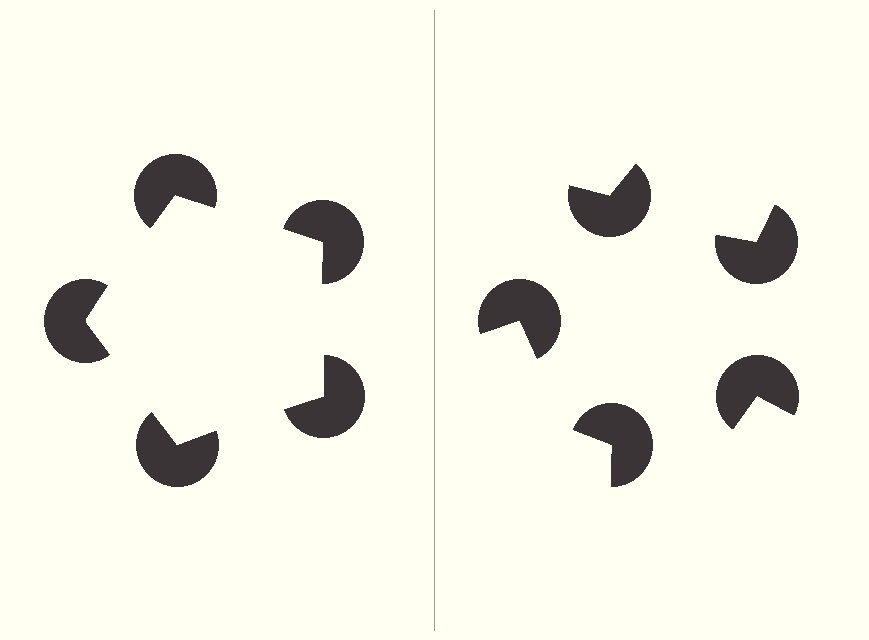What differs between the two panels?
The pac-man discs are positioned identically on both sides; only the wedge orientations differ. On the left they align to a pentagon; on the right they are misaligned.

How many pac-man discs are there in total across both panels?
10 — 5 on each side.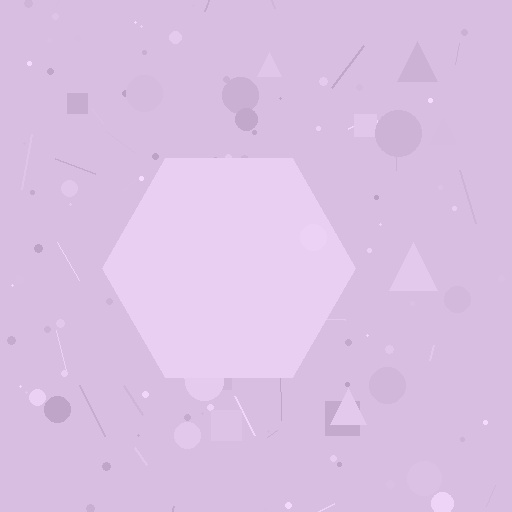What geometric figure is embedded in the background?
A hexagon is embedded in the background.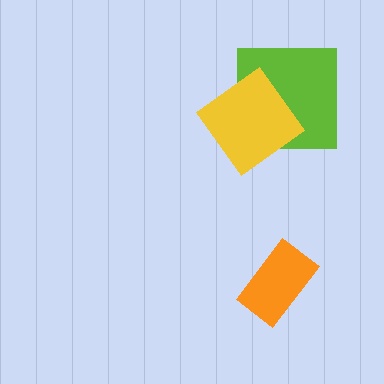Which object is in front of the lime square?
The yellow diamond is in front of the lime square.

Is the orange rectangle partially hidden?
No, no other shape covers it.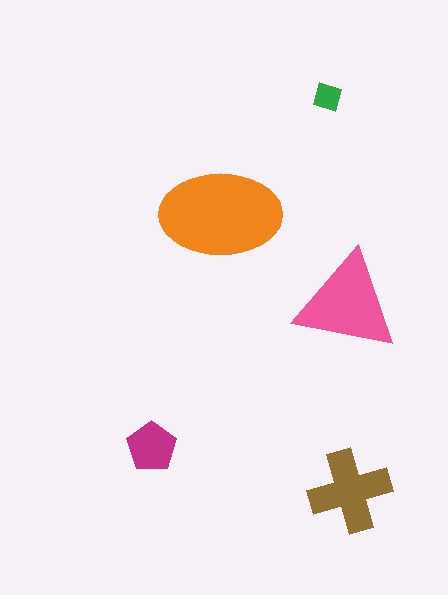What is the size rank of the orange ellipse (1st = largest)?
1st.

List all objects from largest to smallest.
The orange ellipse, the pink triangle, the brown cross, the magenta pentagon, the green diamond.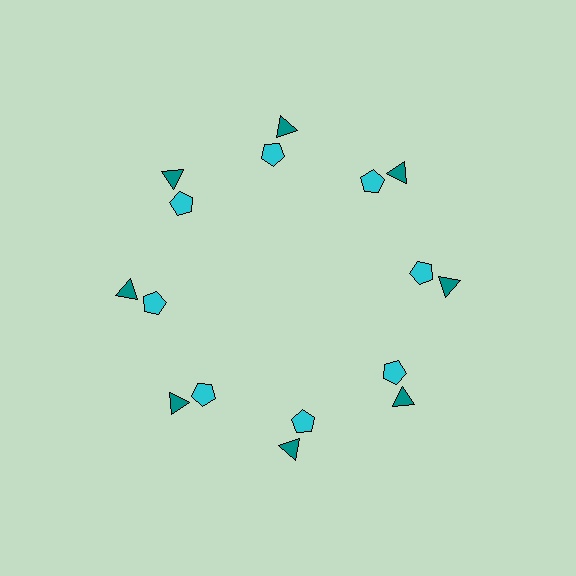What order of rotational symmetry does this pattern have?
This pattern has 8-fold rotational symmetry.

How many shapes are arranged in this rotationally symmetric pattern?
There are 16 shapes, arranged in 8 groups of 2.